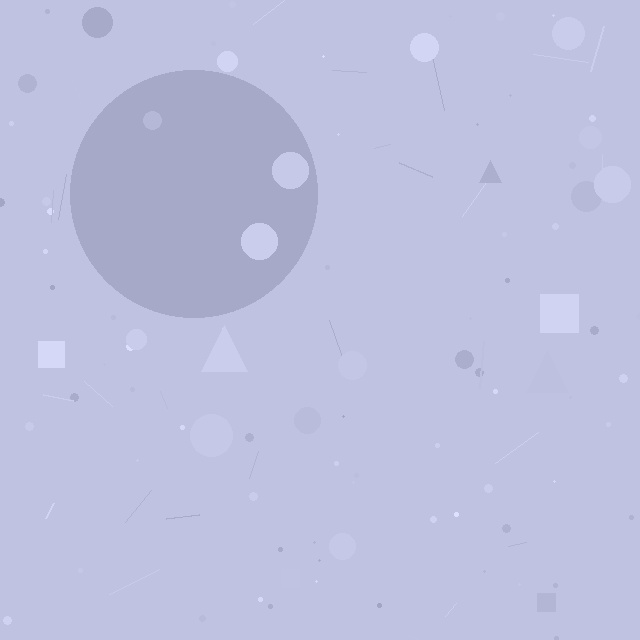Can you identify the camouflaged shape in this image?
The camouflaged shape is a circle.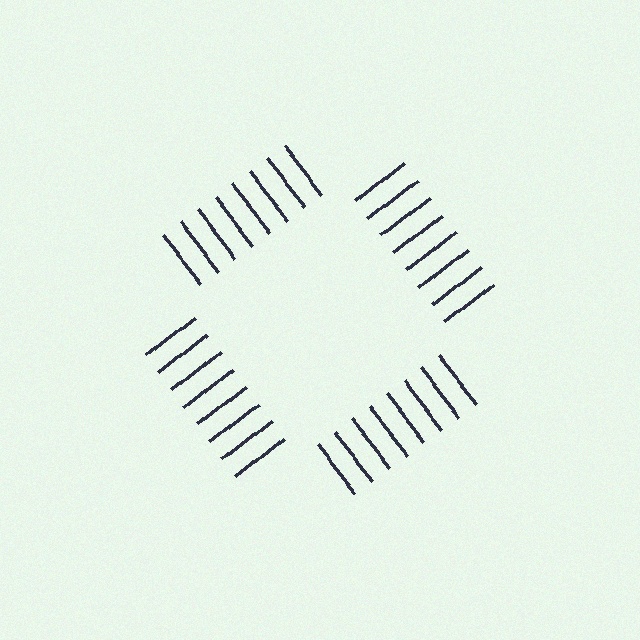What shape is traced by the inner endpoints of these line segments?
An illusory square — the line segments terminate on its edges but no continuous stroke is drawn.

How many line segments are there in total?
32 — 8 along each of the 4 edges.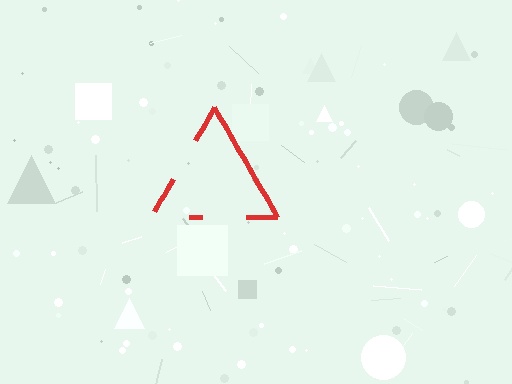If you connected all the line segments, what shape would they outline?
They would outline a triangle.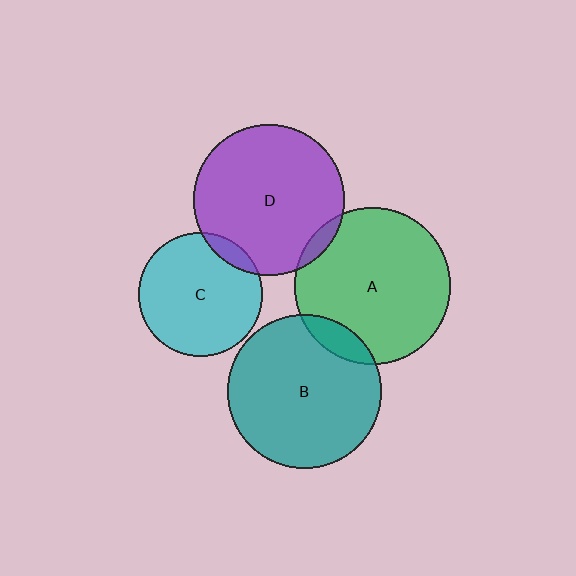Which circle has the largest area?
Circle A (green).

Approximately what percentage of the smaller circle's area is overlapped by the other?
Approximately 10%.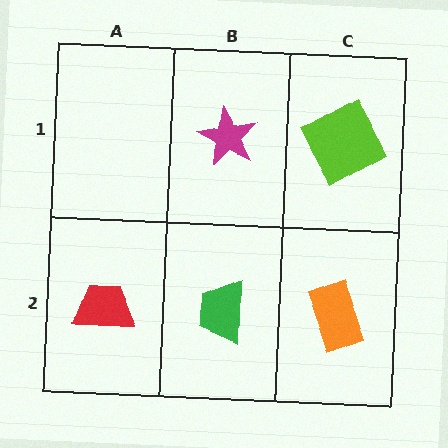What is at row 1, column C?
A lime square.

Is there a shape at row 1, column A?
No, that cell is empty.